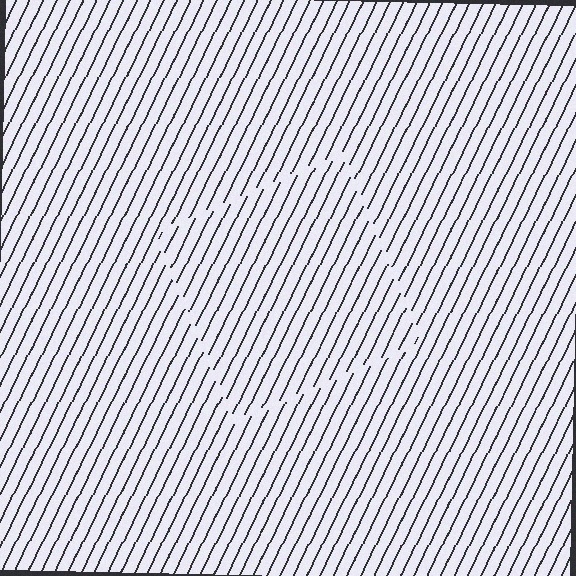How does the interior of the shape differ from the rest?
The interior of the shape contains the same grating, shifted by half a period — the contour is defined by the phase discontinuity where line-ends from the inner and outer gratings abut.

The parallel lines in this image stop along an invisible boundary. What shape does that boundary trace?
An illusory square. The interior of the shape contains the same grating, shifted by half a period — the contour is defined by the phase discontinuity where line-ends from the inner and outer gratings abut.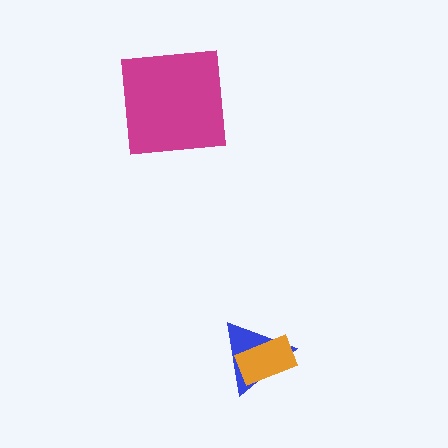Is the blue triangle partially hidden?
Yes, it is partially covered by another shape.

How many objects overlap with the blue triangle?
1 object overlaps with the blue triangle.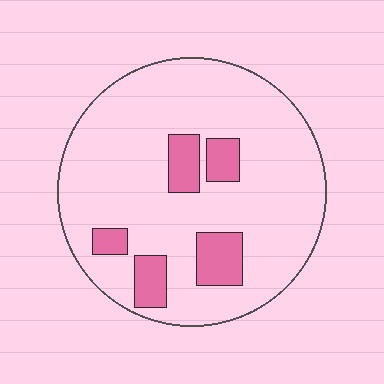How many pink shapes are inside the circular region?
5.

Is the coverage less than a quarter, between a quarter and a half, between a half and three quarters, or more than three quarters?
Less than a quarter.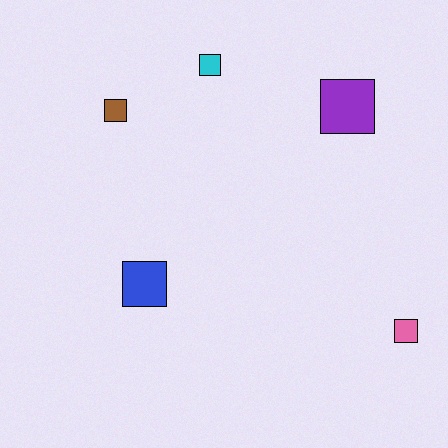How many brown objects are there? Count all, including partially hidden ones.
There is 1 brown object.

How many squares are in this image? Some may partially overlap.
There are 5 squares.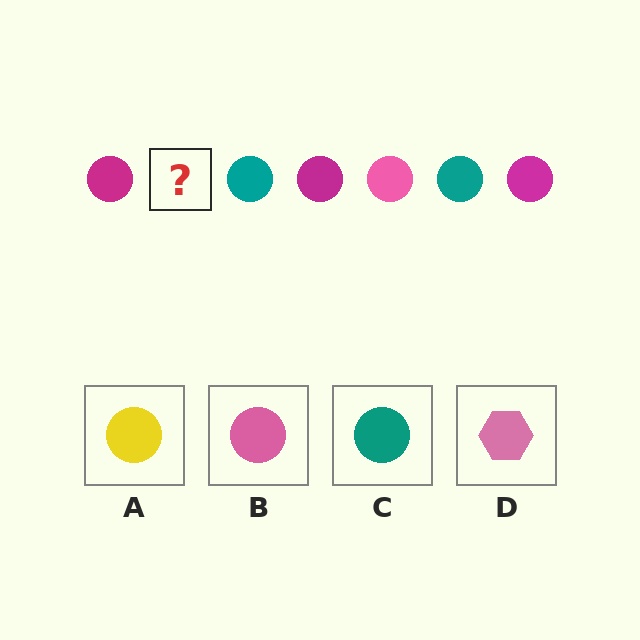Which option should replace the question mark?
Option B.